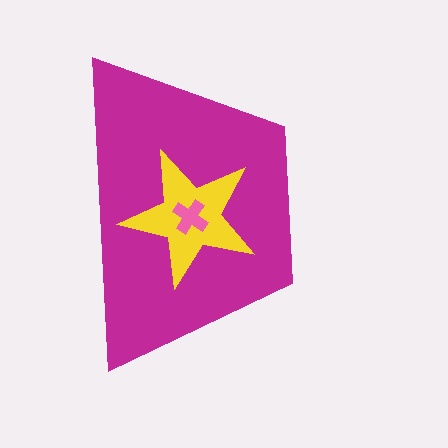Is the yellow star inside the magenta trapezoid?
Yes.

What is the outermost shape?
The magenta trapezoid.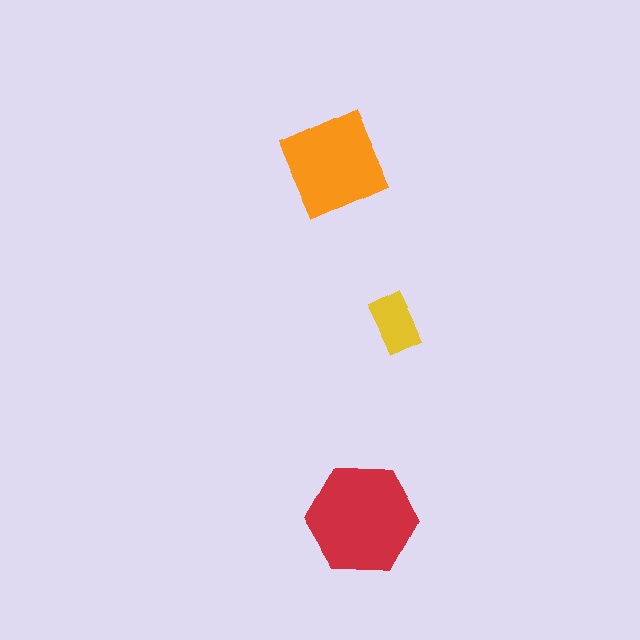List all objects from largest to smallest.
The red hexagon, the orange square, the yellow rectangle.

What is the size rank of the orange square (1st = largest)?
2nd.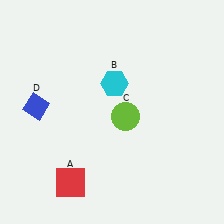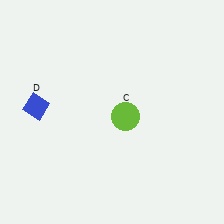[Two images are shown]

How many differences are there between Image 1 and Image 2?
There are 2 differences between the two images.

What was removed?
The red square (A), the cyan hexagon (B) were removed in Image 2.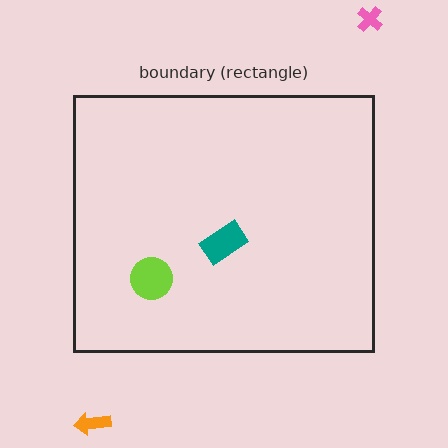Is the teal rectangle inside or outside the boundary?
Inside.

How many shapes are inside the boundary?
2 inside, 2 outside.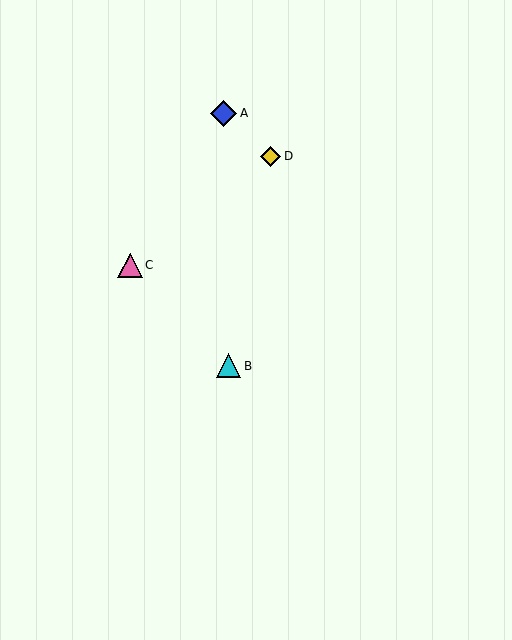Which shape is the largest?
The blue diamond (labeled A) is the largest.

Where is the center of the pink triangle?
The center of the pink triangle is at (130, 265).